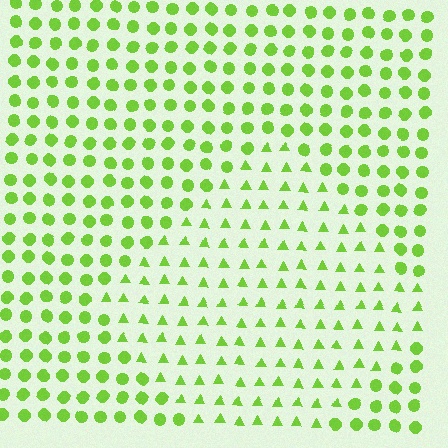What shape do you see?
I see a diamond.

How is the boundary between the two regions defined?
The boundary is defined by a change in element shape: triangles inside vs. circles outside. All elements share the same color and spacing.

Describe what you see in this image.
The image is filled with small lime elements arranged in a uniform grid. A diamond-shaped region contains triangles, while the surrounding area contains circles. The boundary is defined purely by the change in element shape.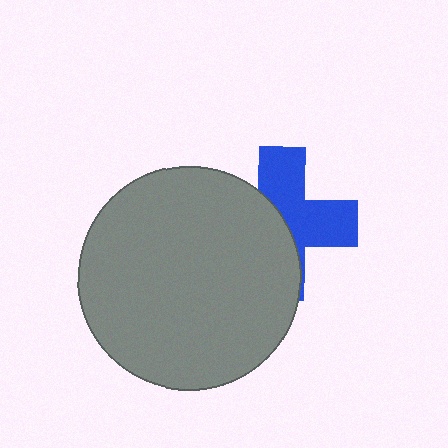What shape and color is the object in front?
The object in front is a gray circle.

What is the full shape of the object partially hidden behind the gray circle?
The partially hidden object is a blue cross.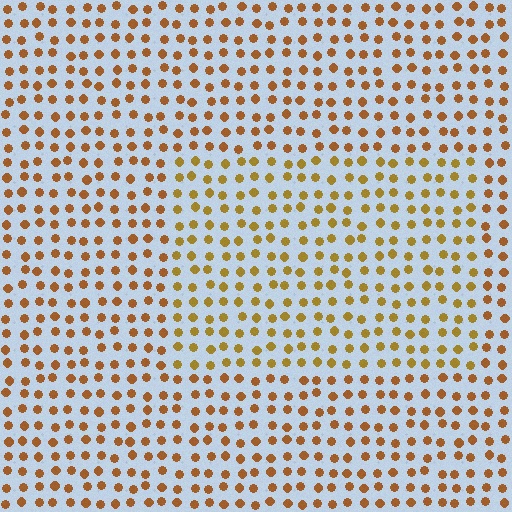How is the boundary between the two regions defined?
The boundary is defined purely by a slight shift in hue (about 20 degrees). Spacing, size, and orientation are identical on both sides.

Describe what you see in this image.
The image is filled with small brown elements in a uniform arrangement. A rectangle-shaped region is visible where the elements are tinted to a slightly different hue, forming a subtle color boundary.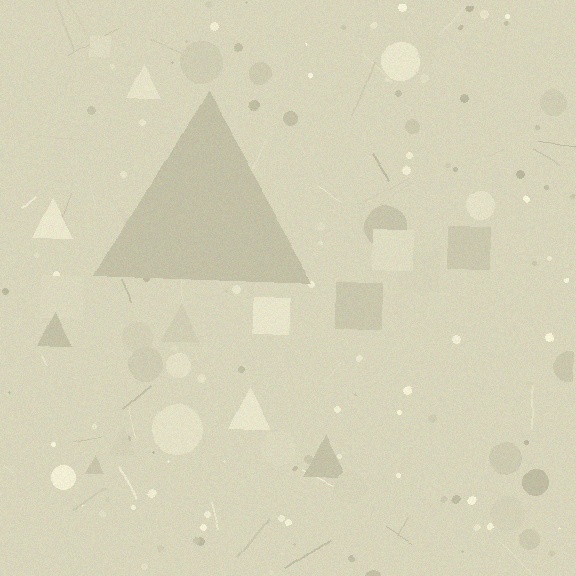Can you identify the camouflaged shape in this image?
The camouflaged shape is a triangle.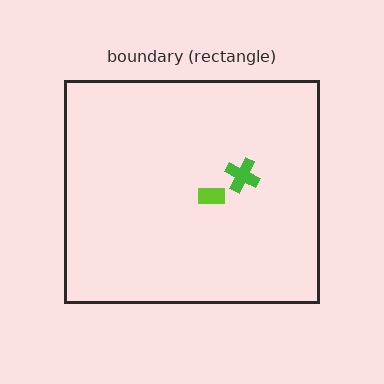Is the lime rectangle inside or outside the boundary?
Inside.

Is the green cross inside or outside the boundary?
Inside.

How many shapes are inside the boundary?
2 inside, 0 outside.